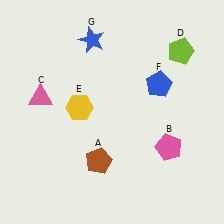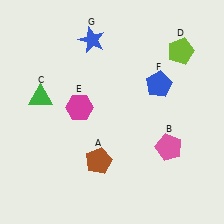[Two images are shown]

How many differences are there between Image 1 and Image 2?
There are 2 differences between the two images.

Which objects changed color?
C changed from pink to green. E changed from yellow to magenta.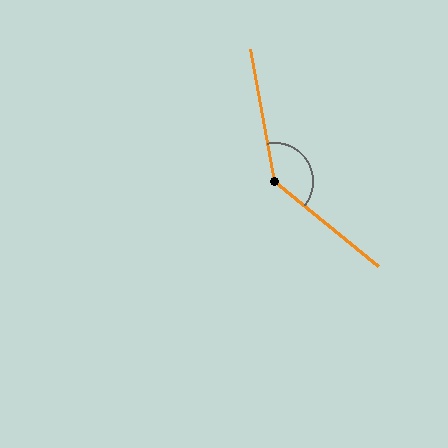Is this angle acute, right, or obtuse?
It is obtuse.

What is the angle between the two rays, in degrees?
Approximately 140 degrees.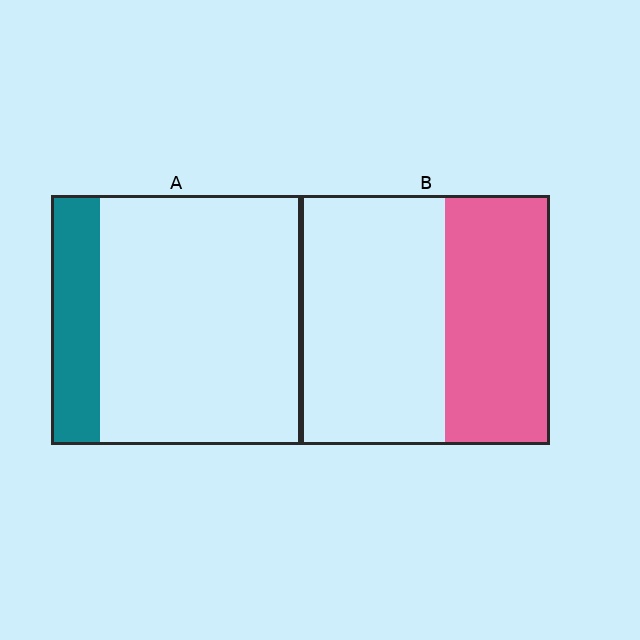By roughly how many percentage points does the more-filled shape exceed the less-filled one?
By roughly 25 percentage points (B over A).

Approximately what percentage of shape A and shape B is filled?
A is approximately 20% and B is approximately 40%.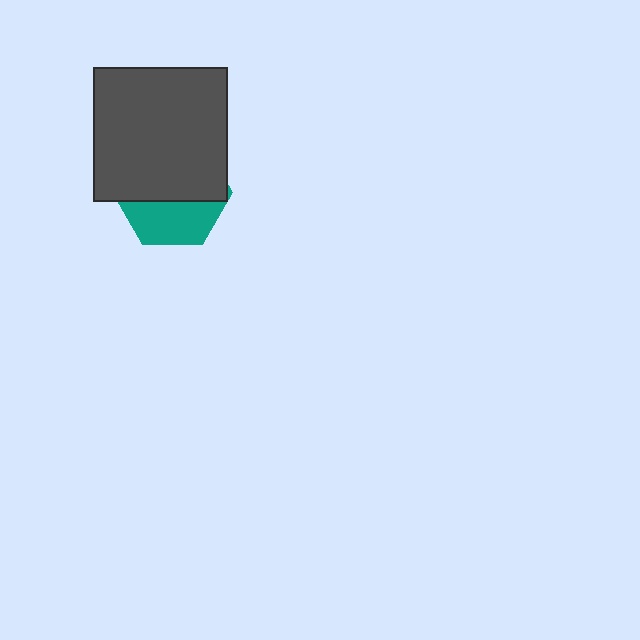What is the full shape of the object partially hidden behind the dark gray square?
The partially hidden object is a teal hexagon.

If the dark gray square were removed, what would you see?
You would see the complete teal hexagon.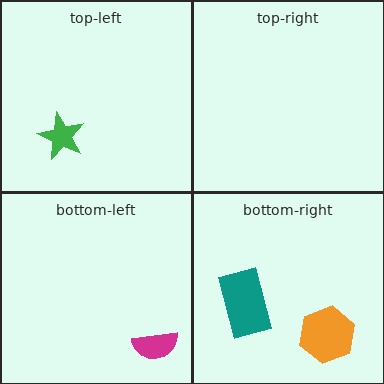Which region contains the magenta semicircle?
The bottom-left region.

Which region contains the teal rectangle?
The bottom-right region.